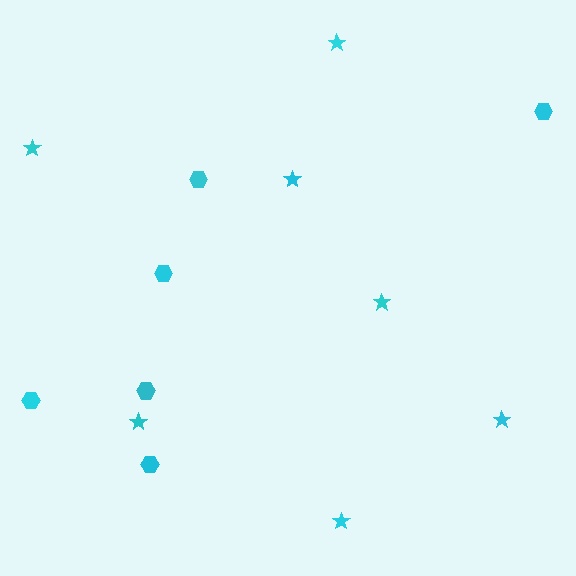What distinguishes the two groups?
There are 2 groups: one group of hexagons (6) and one group of stars (7).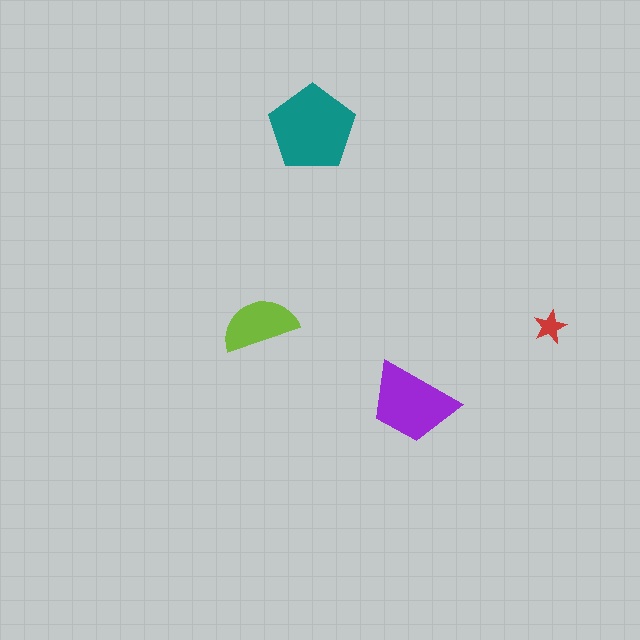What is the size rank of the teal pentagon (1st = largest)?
1st.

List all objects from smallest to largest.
The red star, the lime semicircle, the purple trapezoid, the teal pentagon.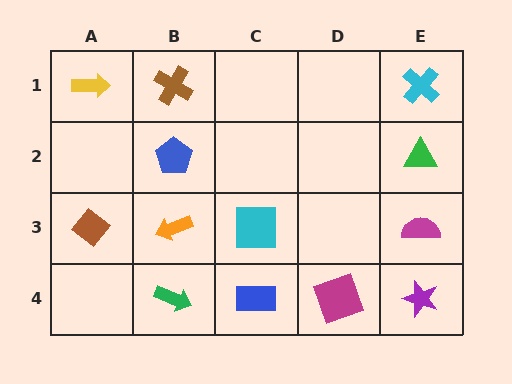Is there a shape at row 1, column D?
No, that cell is empty.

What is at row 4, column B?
A green arrow.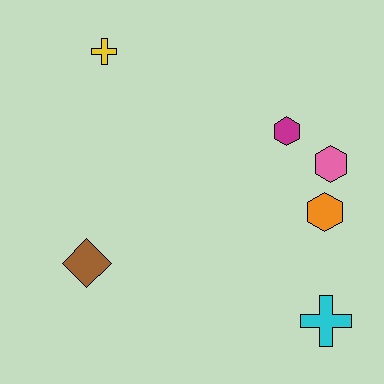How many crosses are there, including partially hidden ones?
There are 2 crosses.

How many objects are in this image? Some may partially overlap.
There are 6 objects.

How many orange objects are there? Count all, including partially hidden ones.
There is 1 orange object.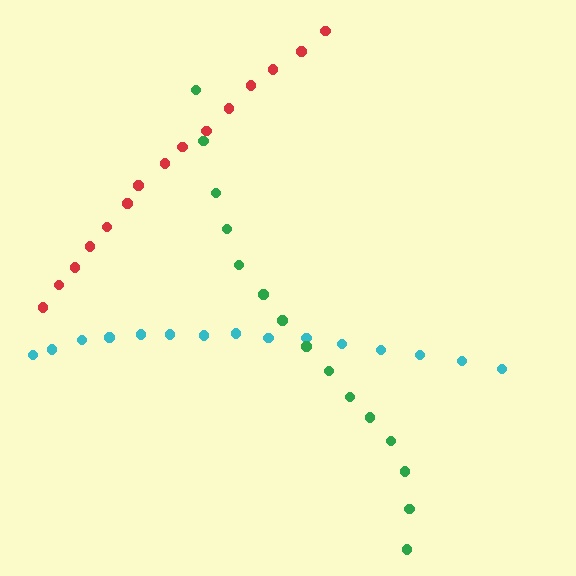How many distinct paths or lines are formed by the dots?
There are 3 distinct paths.